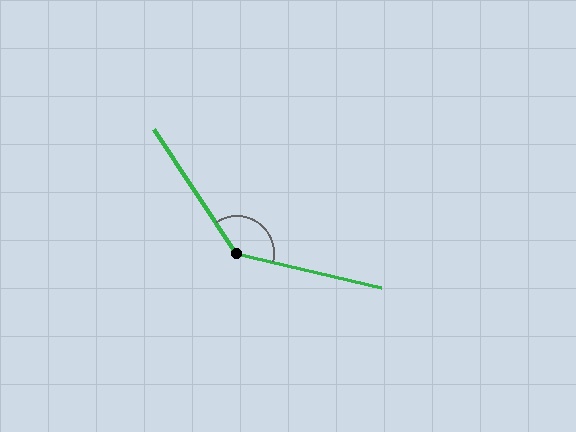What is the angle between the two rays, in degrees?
Approximately 137 degrees.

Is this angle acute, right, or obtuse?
It is obtuse.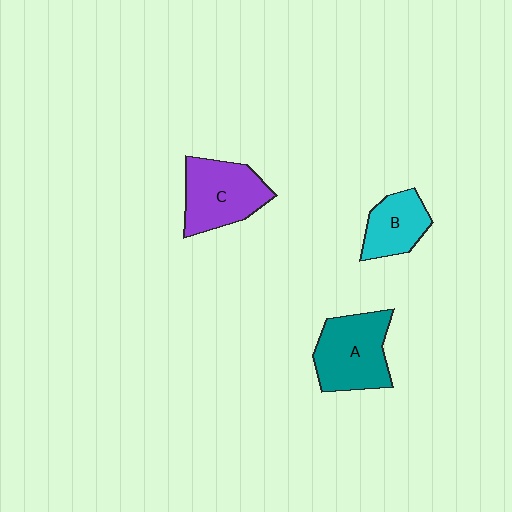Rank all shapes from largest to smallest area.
From largest to smallest: A (teal), C (purple), B (cyan).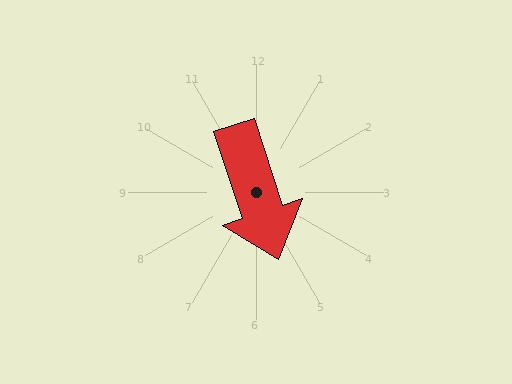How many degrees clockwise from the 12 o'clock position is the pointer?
Approximately 162 degrees.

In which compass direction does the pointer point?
South.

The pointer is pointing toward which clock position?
Roughly 5 o'clock.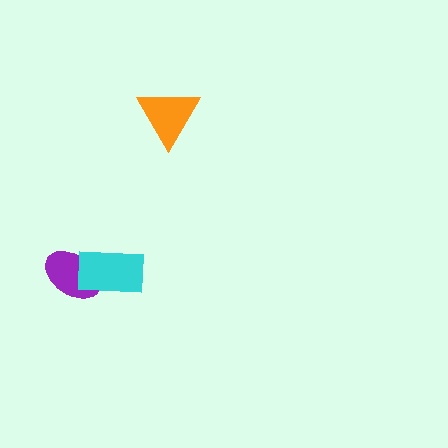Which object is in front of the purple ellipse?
The cyan rectangle is in front of the purple ellipse.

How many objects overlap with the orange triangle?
0 objects overlap with the orange triangle.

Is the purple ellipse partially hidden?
Yes, it is partially covered by another shape.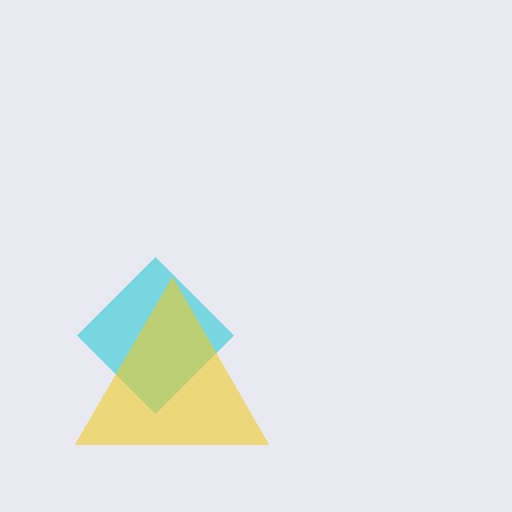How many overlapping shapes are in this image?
There are 2 overlapping shapes in the image.